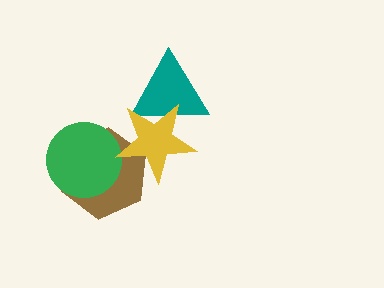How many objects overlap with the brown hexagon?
2 objects overlap with the brown hexagon.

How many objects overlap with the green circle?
1 object overlaps with the green circle.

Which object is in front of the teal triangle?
The yellow star is in front of the teal triangle.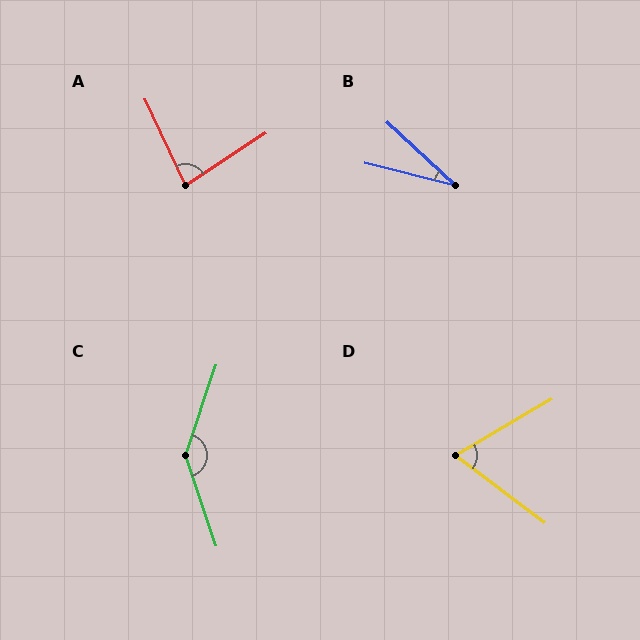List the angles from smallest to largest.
B (28°), D (67°), A (82°), C (143°).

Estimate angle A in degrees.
Approximately 82 degrees.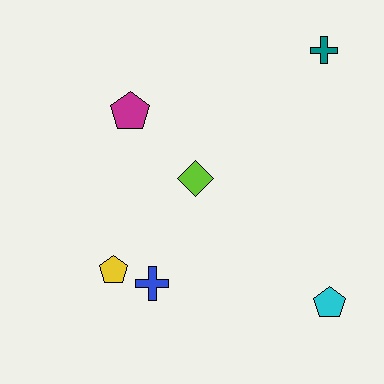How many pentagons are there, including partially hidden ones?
There are 3 pentagons.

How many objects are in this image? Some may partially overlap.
There are 6 objects.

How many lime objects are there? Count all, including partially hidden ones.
There is 1 lime object.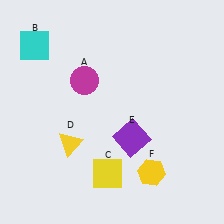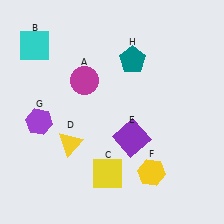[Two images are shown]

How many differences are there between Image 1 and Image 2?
There are 2 differences between the two images.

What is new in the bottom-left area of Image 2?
A purple hexagon (G) was added in the bottom-left area of Image 2.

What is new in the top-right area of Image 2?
A teal pentagon (H) was added in the top-right area of Image 2.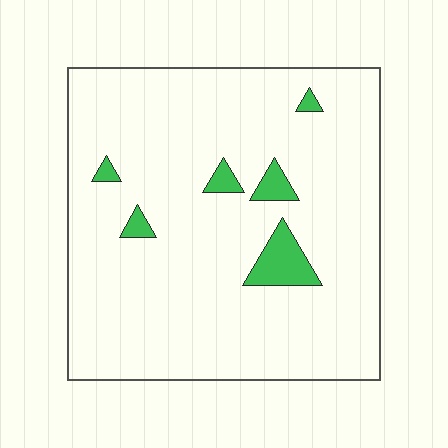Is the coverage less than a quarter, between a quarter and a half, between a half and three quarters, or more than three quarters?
Less than a quarter.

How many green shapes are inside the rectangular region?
6.